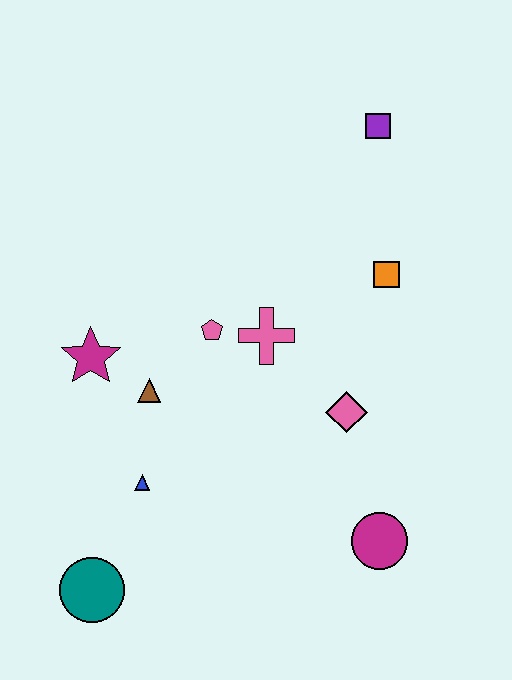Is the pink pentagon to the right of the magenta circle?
No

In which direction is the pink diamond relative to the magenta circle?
The pink diamond is above the magenta circle.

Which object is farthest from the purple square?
The teal circle is farthest from the purple square.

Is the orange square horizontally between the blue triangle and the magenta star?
No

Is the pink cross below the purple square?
Yes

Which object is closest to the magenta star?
The brown triangle is closest to the magenta star.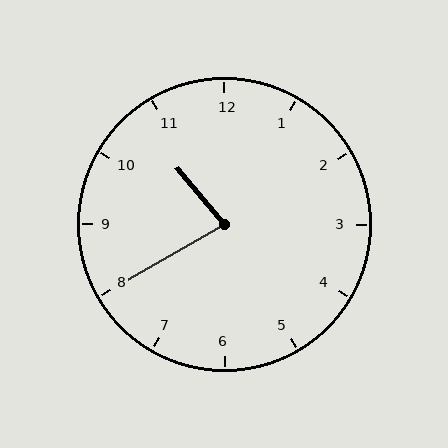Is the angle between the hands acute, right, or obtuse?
It is acute.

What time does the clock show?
10:40.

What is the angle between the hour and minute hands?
Approximately 80 degrees.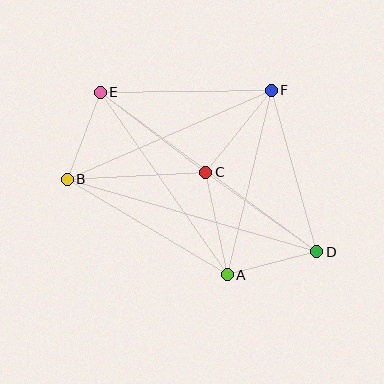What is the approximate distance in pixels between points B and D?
The distance between B and D is approximately 260 pixels.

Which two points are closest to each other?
Points A and D are closest to each other.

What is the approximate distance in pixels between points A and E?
The distance between A and E is approximately 222 pixels.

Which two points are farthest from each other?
Points D and E are farthest from each other.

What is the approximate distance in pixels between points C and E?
The distance between C and E is approximately 132 pixels.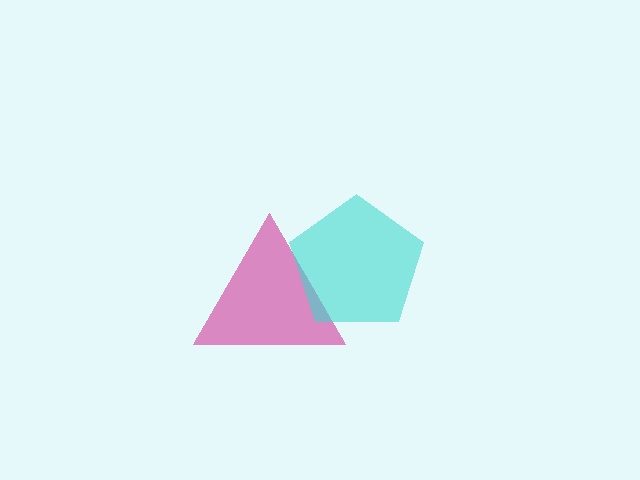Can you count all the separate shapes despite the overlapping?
Yes, there are 2 separate shapes.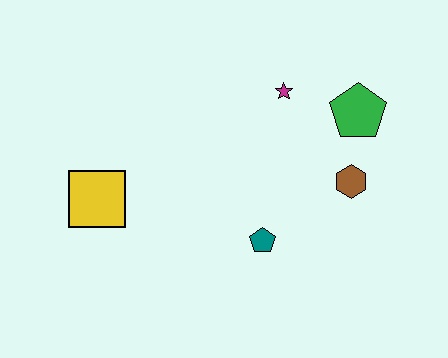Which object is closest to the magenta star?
The green pentagon is closest to the magenta star.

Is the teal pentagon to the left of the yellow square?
No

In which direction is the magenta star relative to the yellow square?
The magenta star is to the right of the yellow square.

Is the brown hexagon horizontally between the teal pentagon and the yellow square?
No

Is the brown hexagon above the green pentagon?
No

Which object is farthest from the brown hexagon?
The yellow square is farthest from the brown hexagon.